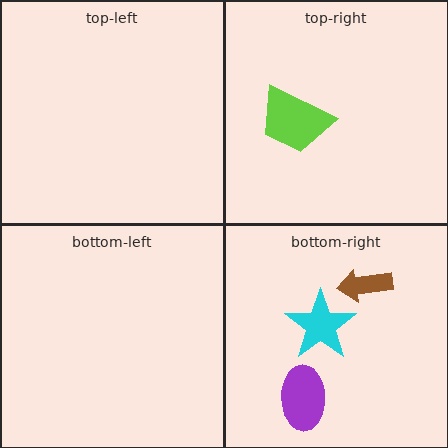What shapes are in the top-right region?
The lime trapezoid.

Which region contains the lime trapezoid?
The top-right region.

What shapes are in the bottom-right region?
The brown arrow, the purple ellipse, the cyan star.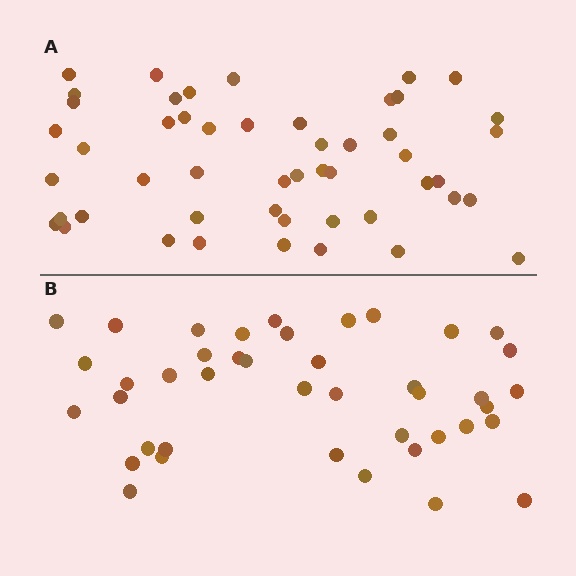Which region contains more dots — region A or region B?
Region A (the top region) has more dots.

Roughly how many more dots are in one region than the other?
Region A has roughly 8 or so more dots than region B.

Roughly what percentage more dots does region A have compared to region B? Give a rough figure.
About 20% more.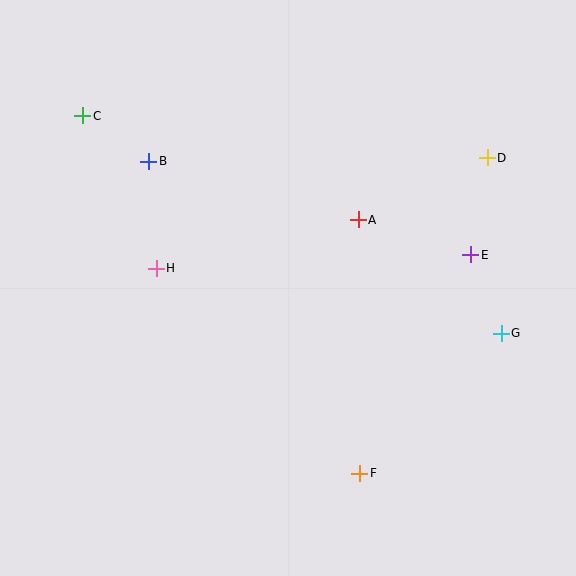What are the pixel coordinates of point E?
Point E is at (471, 255).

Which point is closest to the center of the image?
Point A at (358, 220) is closest to the center.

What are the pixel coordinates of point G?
Point G is at (501, 333).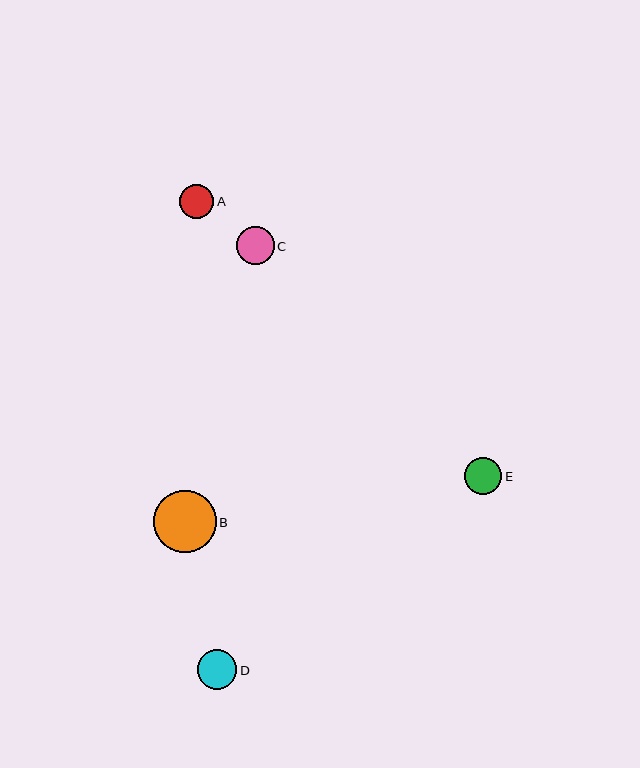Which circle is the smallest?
Circle A is the smallest with a size of approximately 35 pixels.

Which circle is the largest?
Circle B is the largest with a size of approximately 63 pixels.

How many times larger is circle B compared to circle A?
Circle B is approximately 1.8 times the size of circle A.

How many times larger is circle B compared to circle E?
Circle B is approximately 1.7 times the size of circle E.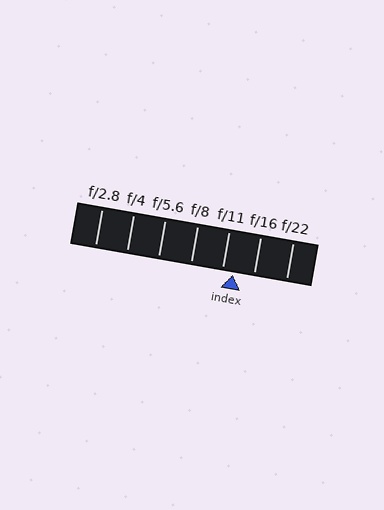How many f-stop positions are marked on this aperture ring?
There are 7 f-stop positions marked.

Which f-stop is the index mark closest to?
The index mark is closest to f/11.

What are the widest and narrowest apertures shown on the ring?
The widest aperture shown is f/2.8 and the narrowest is f/22.